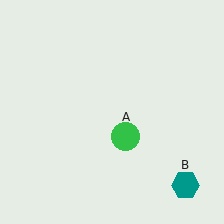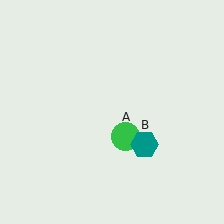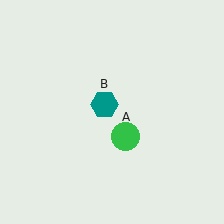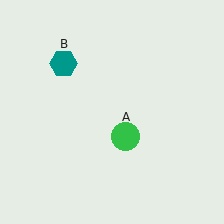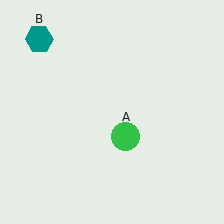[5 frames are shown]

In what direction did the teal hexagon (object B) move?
The teal hexagon (object B) moved up and to the left.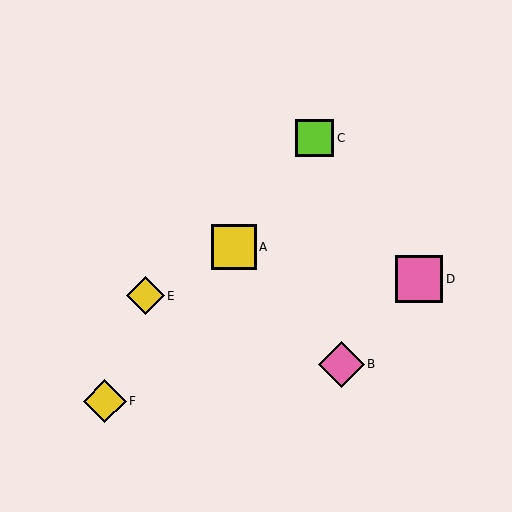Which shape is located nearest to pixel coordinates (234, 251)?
The yellow square (labeled A) at (234, 247) is nearest to that location.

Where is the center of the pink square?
The center of the pink square is at (419, 279).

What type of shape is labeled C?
Shape C is a lime square.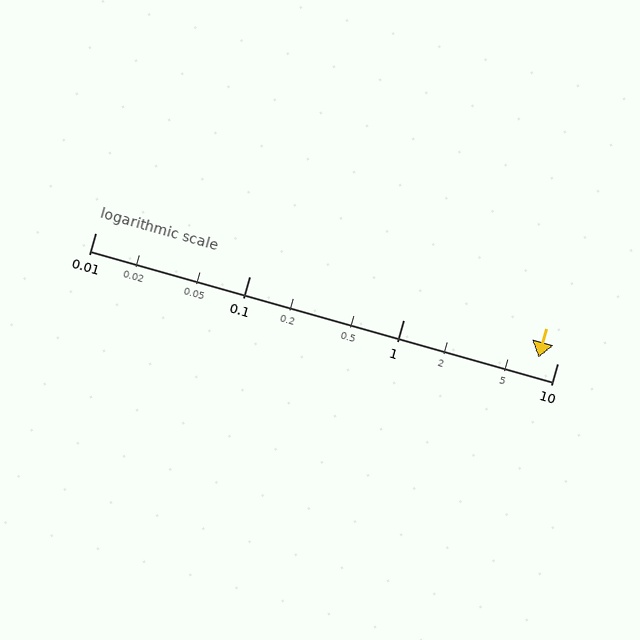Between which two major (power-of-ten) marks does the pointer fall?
The pointer is between 1 and 10.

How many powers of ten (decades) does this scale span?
The scale spans 3 decades, from 0.01 to 10.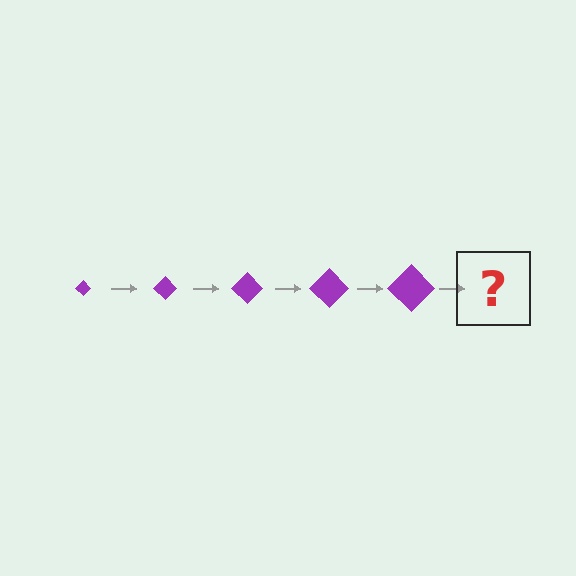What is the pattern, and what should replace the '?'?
The pattern is that the diamond gets progressively larger each step. The '?' should be a purple diamond, larger than the previous one.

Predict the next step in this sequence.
The next step is a purple diamond, larger than the previous one.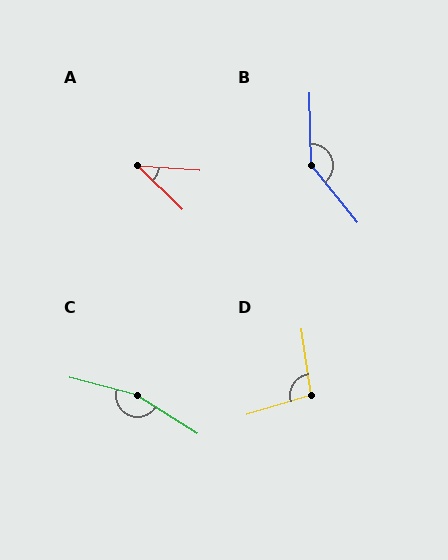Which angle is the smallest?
A, at approximately 41 degrees.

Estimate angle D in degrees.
Approximately 100 degrees.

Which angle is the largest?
C, at approximately 162 degrees.